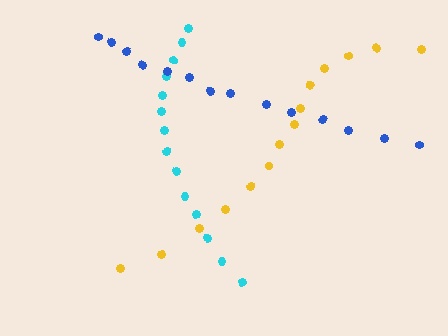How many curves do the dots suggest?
There are 3 distinct paths.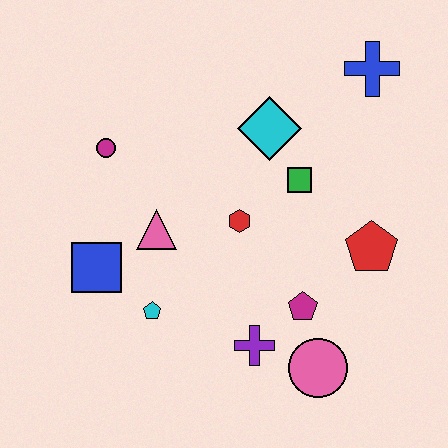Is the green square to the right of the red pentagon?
No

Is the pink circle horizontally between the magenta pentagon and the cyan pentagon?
No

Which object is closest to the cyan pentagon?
The blue square is closest to the cyan pentagon.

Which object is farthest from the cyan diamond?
The pink circle is farthest from the cyan diamond.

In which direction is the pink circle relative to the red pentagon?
The pink circle is below the red pentagon.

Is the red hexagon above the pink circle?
Yes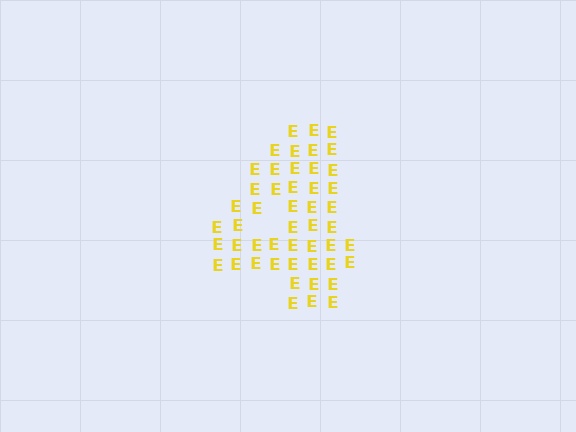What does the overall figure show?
The overall figure shows the digit 4.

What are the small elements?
The small elements are letter E's.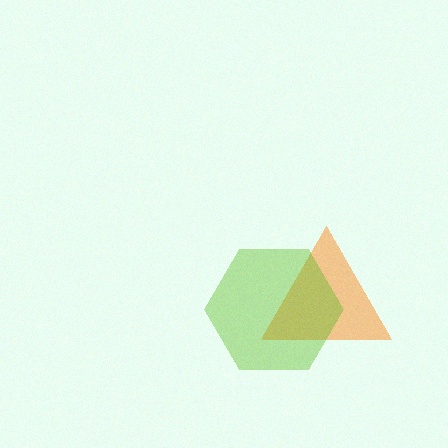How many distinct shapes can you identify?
There are 2 distinct shapes: an orange triangle, a lime hexagon.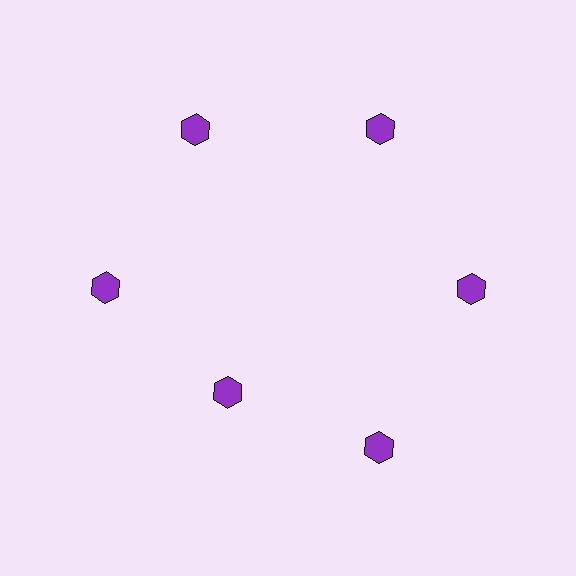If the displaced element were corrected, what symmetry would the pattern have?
It would have 6-fold rotational symmetry — the pattern would map onto itself every 60 degrees.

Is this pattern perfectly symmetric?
No. The 6 purple hexagons are arranged in a ring, but one element near the 7 o'clock position is pulled inward toward the center, breaking the 6-fold rotational symmetry.